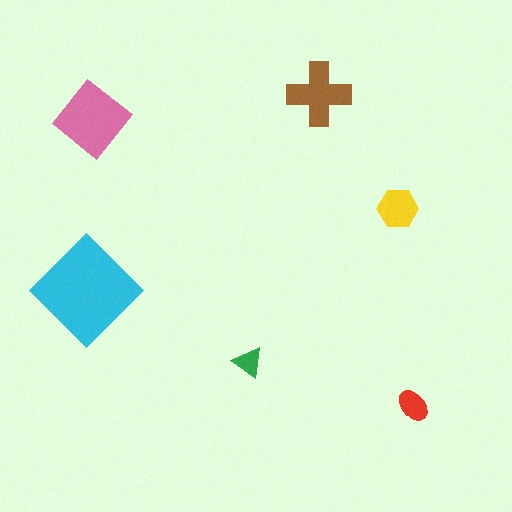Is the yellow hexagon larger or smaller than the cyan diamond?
Smaller.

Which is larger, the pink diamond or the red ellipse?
The pink diamond.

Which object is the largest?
The cyan diamond.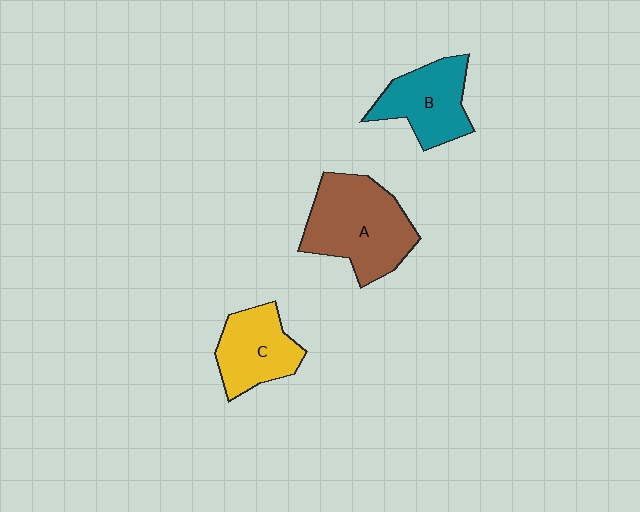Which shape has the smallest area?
Shape C (yellow).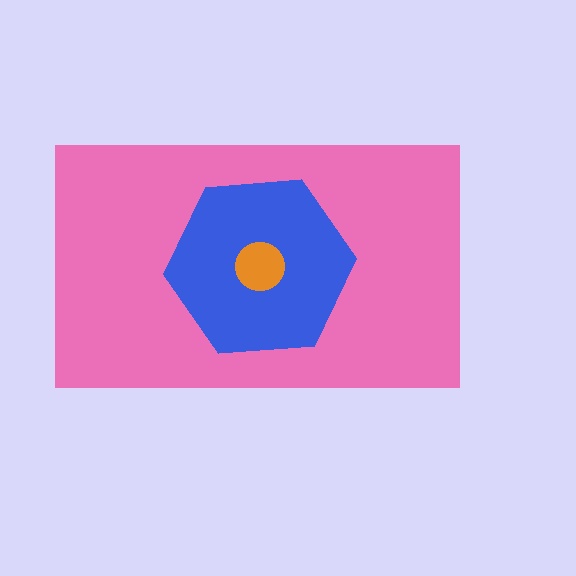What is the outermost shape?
The pink rectangle.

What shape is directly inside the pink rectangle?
The blue hexagon.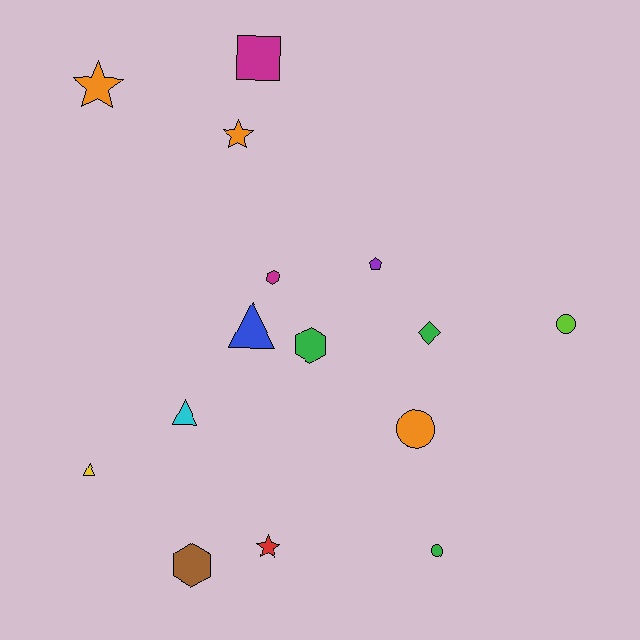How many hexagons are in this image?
There are 3 hexagons.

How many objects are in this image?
There are 15 objects.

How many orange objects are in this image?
There are 3 orange objects.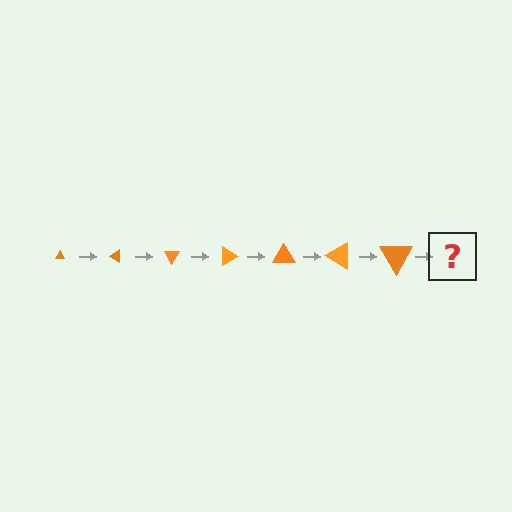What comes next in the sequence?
The next element should be a triangle, larger than the previous one and rotated 210 degrees from the start.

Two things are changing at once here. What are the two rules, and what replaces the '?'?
The two rules are that the triangle grows larger each step and it rotates 30 degrees each step. The '?' should be a triangle, larger than the previous one and rotated 210 degrees from the start.